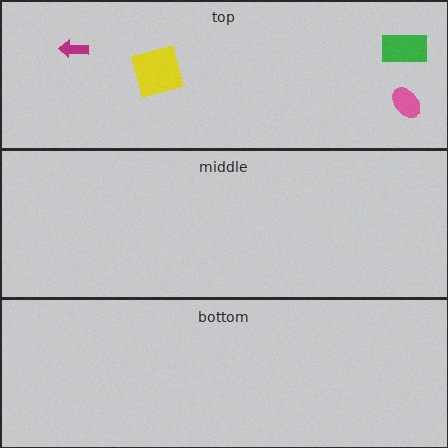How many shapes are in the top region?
4.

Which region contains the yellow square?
The top region.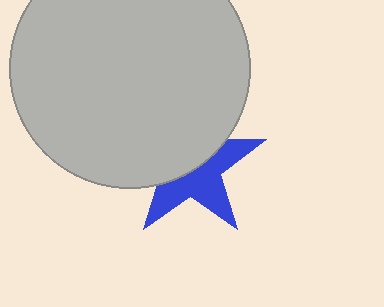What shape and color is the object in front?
The object in front is a light gray circle.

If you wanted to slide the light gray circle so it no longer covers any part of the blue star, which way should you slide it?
Slide it up — that is the most direct way to separate the two shapes.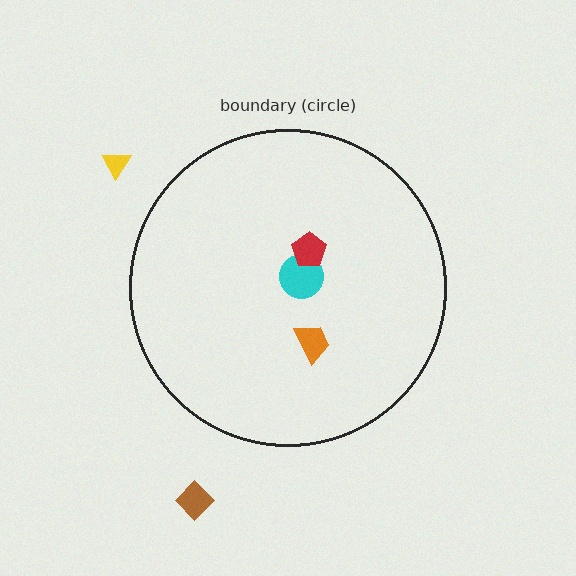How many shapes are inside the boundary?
4 inside, 2 outside.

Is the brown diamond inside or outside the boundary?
Outside.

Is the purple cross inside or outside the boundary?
Inside.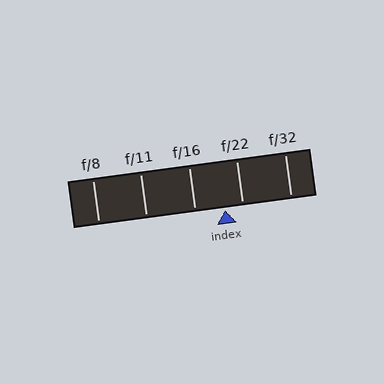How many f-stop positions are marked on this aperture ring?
There are 5 f-stop positions marked.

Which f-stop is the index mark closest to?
The index mark is closest to f/22.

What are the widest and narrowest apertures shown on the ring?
The widest aperture shown is f/8 and the narrowest is f/32.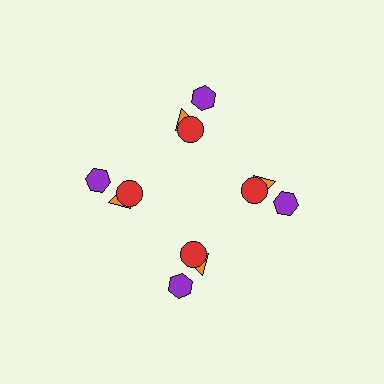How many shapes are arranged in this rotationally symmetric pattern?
There are 12 shapes, arranged in 4 groups of 3.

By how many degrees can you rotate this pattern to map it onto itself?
The pattern maps onto itself every 90 degrees of rotation.